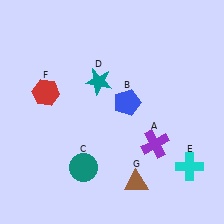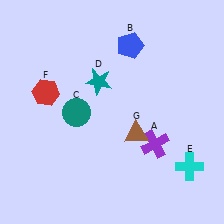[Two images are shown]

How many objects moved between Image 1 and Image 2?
3 objects moved between the two images.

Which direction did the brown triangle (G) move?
The brown triangle (G) moved up.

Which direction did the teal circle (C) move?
The teal circle (C) moved up.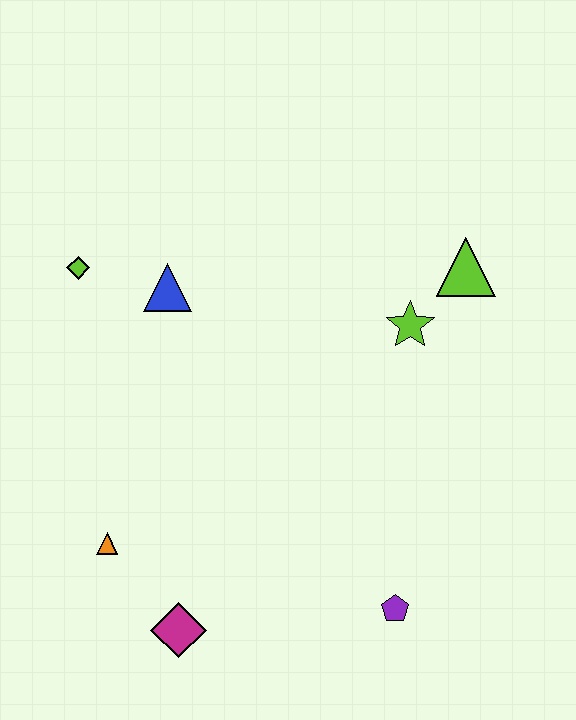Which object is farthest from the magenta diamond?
The lime triangle is farthest from the magenta diamond.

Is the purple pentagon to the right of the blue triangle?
Yes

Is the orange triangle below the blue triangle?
Yes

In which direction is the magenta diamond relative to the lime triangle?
The magenta diamond is below the lime triangle.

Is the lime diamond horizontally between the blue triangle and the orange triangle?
No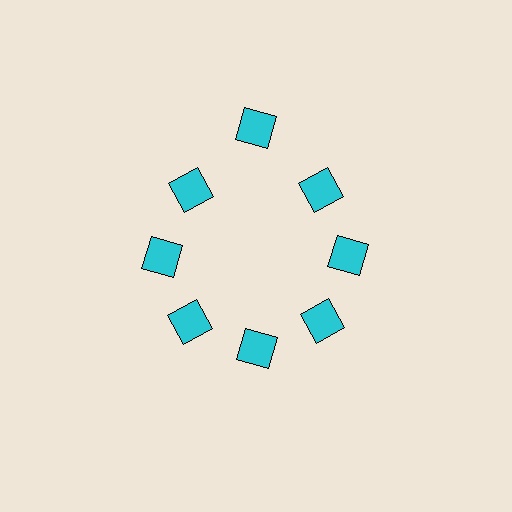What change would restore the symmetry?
The symmetry would be restored by moving it inward, back onto the ring so that all 8 squares sit at equal angles and equal distance from the center.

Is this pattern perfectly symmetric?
No. The 8 cyan squares are arranged in a ring, but one element near the 12 o'clock position is pushed outward from the center, breaking the 8-fold rotational symmetry.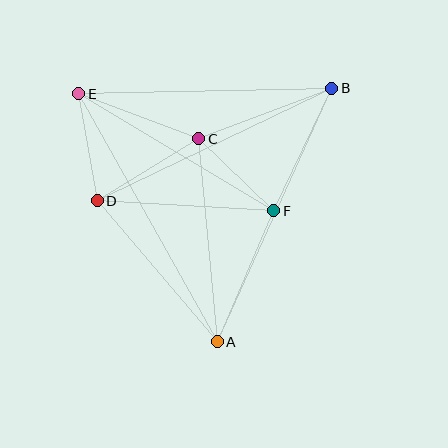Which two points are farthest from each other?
Points A and E are farthest from each other.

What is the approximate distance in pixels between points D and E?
The distance between D and E is approximately 109 pixels.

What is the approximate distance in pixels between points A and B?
The distance between A and B is approximately 278 pixels.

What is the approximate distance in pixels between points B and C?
The distance between B and C is approximately 142 pixels.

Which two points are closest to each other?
Points C and F are closest to each other.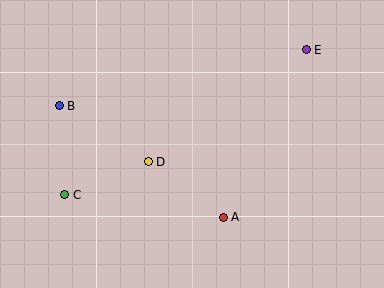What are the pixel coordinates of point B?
Point B is at (59, 106).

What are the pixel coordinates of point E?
Point E is at (306, 50).